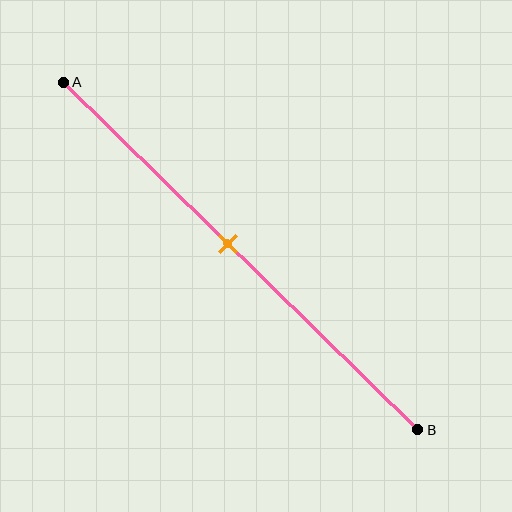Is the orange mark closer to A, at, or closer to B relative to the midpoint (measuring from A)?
The orange mark is closer to point A than the midpoint of segment AB.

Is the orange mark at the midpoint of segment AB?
No, the mark is at about 45% from A, not at the 50% midpoint.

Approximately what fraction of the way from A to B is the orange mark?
The orange mark is approximately 45% of the way from A to B.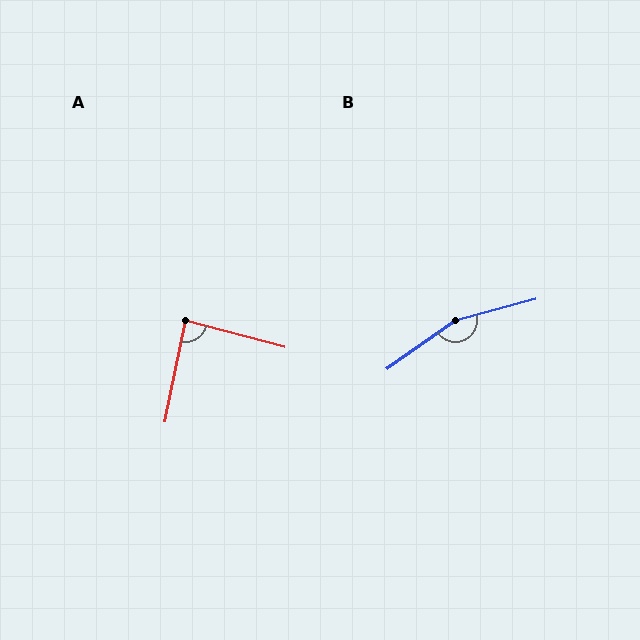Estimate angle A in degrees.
Approximately 87 degrees.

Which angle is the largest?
B, at approximately 160 degrees.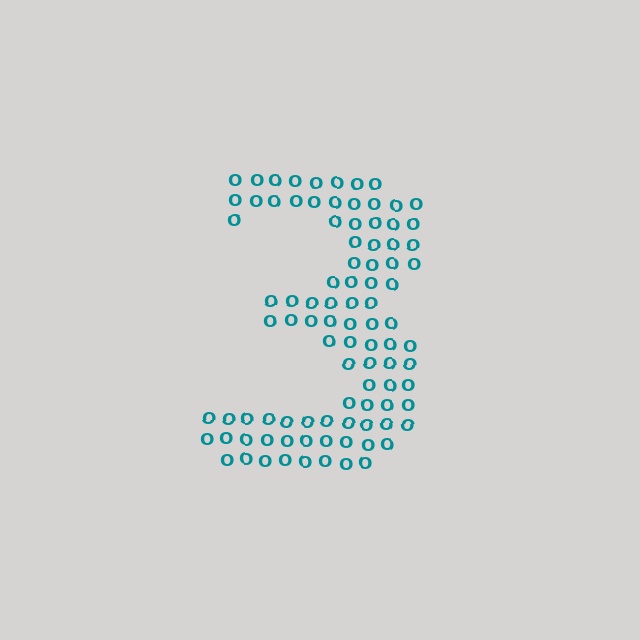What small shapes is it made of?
It is made of small letter O's.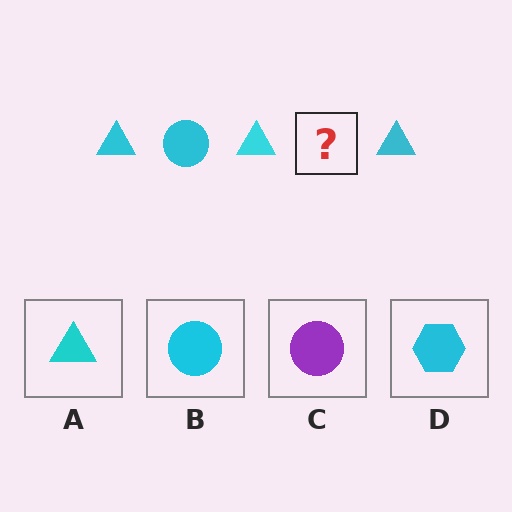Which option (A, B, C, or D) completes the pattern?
B.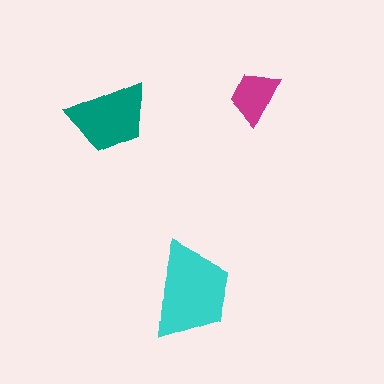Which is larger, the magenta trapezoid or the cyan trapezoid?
The cyan one.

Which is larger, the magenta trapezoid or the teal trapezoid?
The teal one.